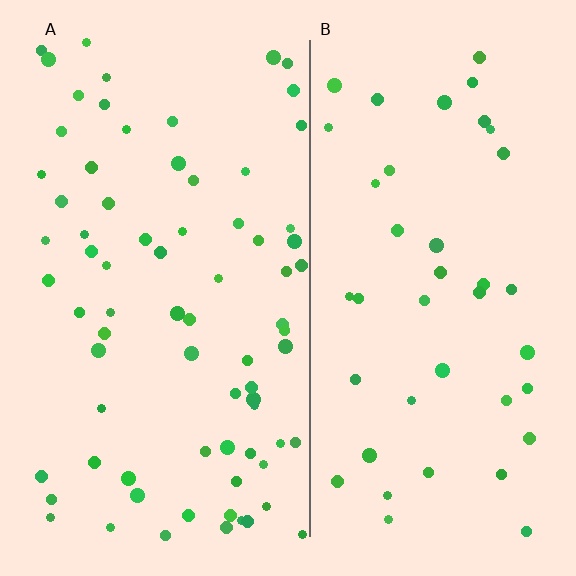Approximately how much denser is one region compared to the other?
Approximately 1.8× — region A over region B.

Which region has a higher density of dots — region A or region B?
A (the left).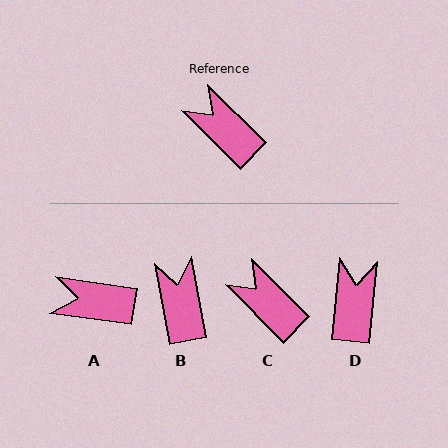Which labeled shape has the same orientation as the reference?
C.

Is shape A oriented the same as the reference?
No, it is off by about 37 degrees.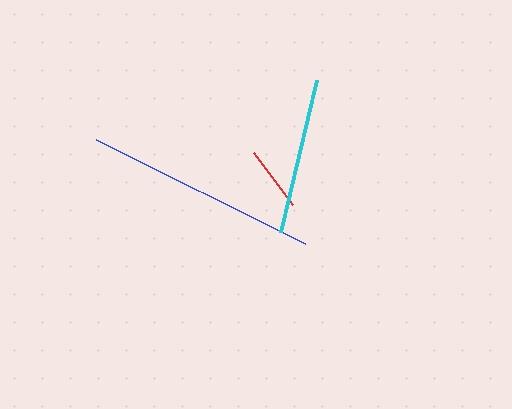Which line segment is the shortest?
The red line is the shortest at approximately 65 pixels.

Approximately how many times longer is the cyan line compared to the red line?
The cyan line is approximately 2.4 times the length of the red line.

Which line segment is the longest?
The blue line is the longest at approximately 233 pixels.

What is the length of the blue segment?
The blue segment is approximately 233 pixels long.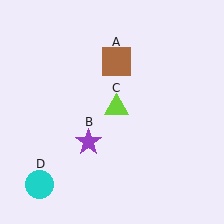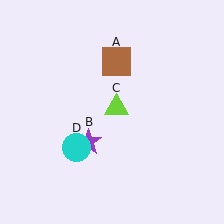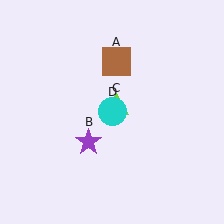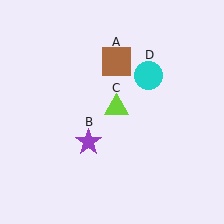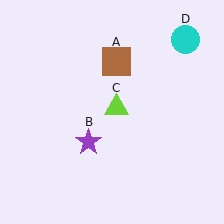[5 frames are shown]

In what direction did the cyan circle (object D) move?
The cyan circle (object D) moved up and to the right.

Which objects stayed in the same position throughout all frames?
Brown square (object A) and purple star (object B) and lime triangle (object C) remained stationary.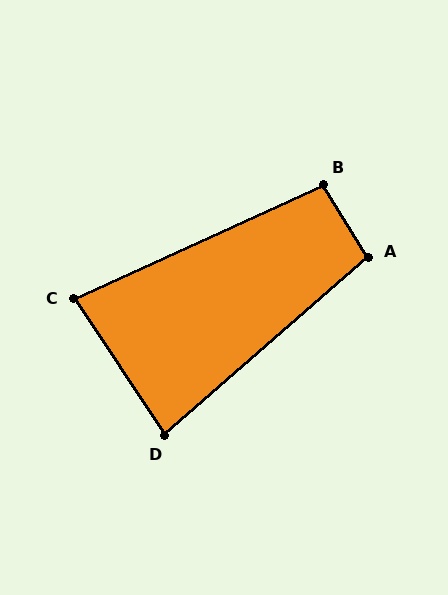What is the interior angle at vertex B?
Approximately 97 degrees (obtuse).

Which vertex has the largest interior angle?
A, at approximately 99 degrees.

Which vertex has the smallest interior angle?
C, at approximately 81 degrees.